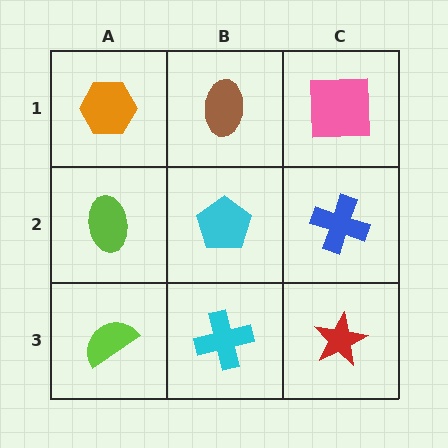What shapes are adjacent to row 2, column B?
A brown ellipse (row 1, column B), a cyan cross (row 3, column B), a lime ellipse (row 2, column A), a blue cross (row 2, column C).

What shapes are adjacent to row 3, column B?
A cyan pentagon (row 2, column B), a lime semicircle (row 3, column A), a red star (row 3, column C).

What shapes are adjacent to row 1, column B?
A cyan pentagon (row 2, column B), an orange hexagon (row 1, column A), a pink square (row 1, column C).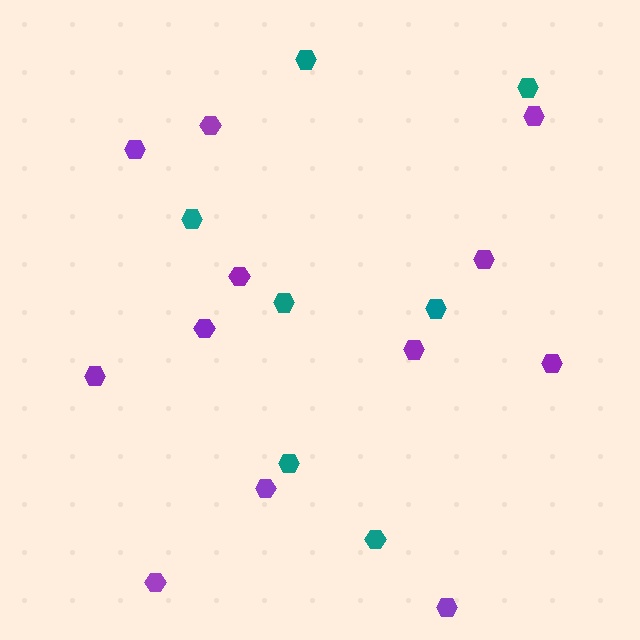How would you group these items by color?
There are 2 groups: one group of purple hexagons (12) and one group of teal hexagons (7).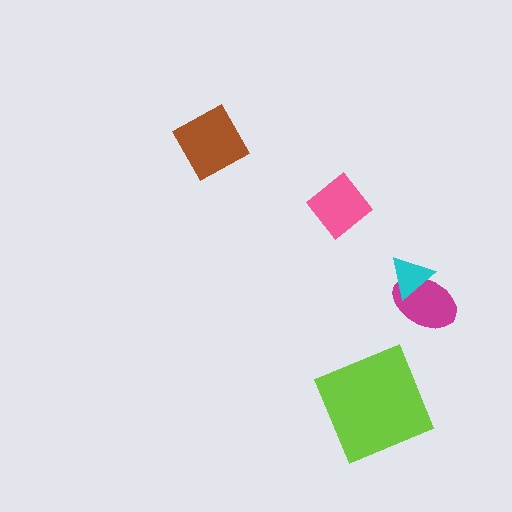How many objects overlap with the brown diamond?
0 objects overlap with the brown diamond.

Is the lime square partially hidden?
No, no other shape covers it.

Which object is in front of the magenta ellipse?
The cyan triangle is in front of the magenta ellipse.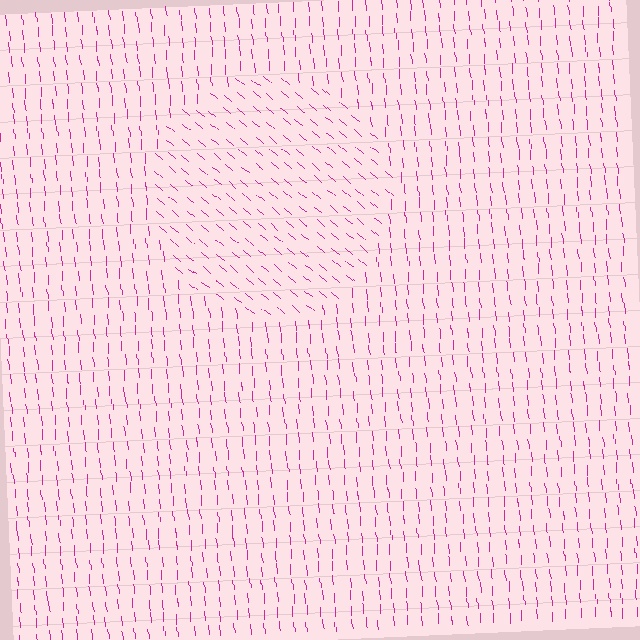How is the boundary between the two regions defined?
The boundary is defined purely by a change in line orientation (approximately 45 degrees difference). All lines are the same color and thickness.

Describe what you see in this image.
The image is filled with small magenta line segments. A circle region in the image has lines oriented differently from the surrounding lines, creating a visible texture boundary.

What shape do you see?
I see a circle.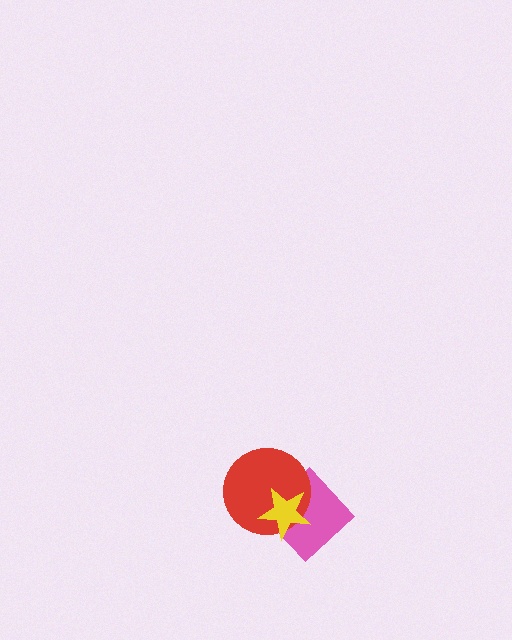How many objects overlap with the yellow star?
2 objects overlap with the yellow star.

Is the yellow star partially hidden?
No, no other shape covers it.